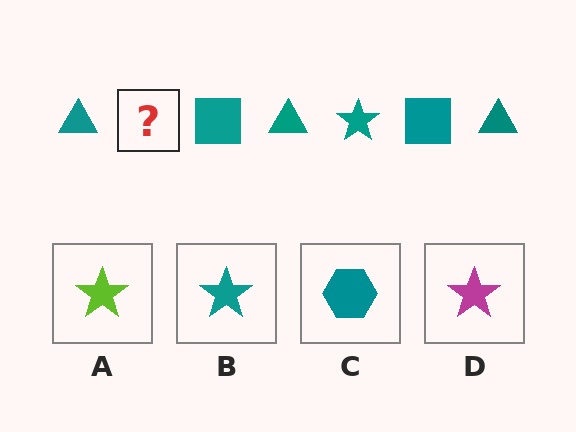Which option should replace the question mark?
Option B.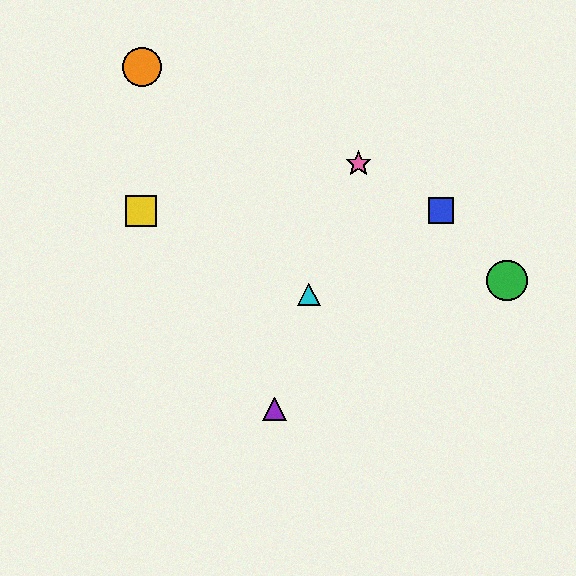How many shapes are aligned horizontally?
3 shapes (the red square, the blue square, the yellow square) are aligned horizontally.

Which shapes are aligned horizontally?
The red square, the blue square, the yellow square are aligned horizontally.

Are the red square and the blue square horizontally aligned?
Yes, both are at y≈211.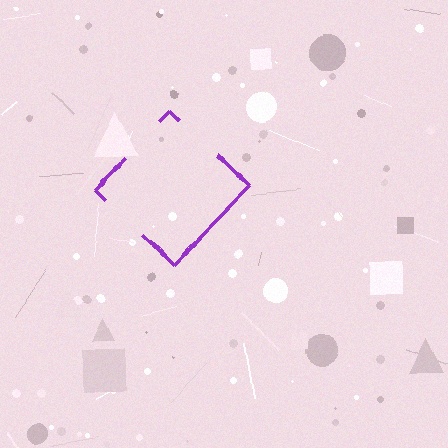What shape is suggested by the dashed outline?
The dashed outline suggests a diamond.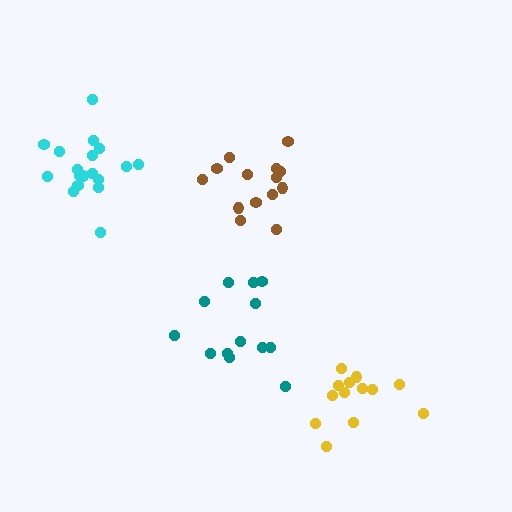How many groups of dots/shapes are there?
There are 4 groups.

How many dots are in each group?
Group 1: 13 dots, Group 2: 13 dots, Group 3: 14 dots, Group 4: 18 dots (58 total).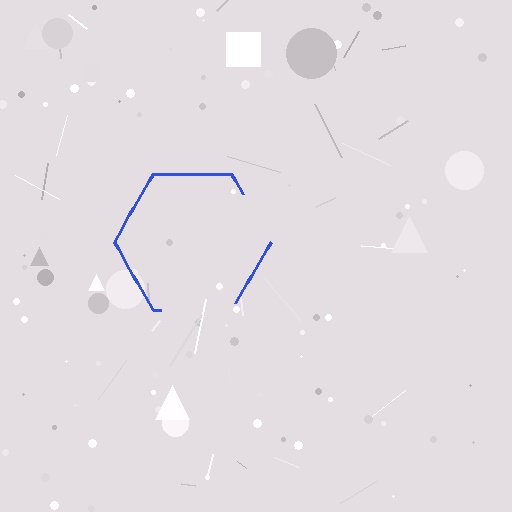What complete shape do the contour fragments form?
The contour fragments form a hexagon.